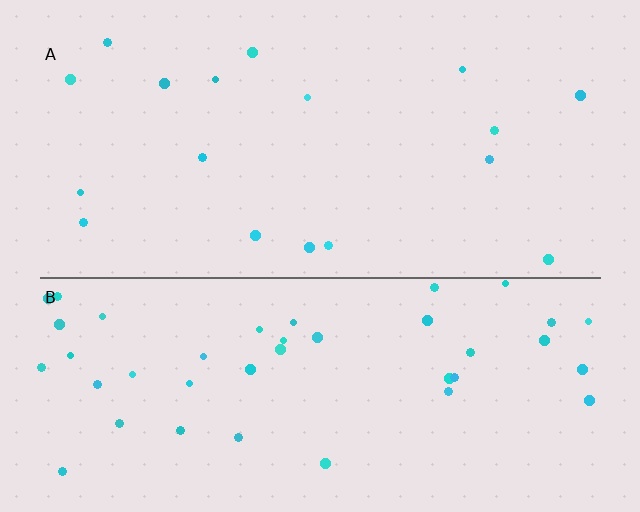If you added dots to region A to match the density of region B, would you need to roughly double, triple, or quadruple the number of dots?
Approximately double.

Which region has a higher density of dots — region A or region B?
B (the bottom).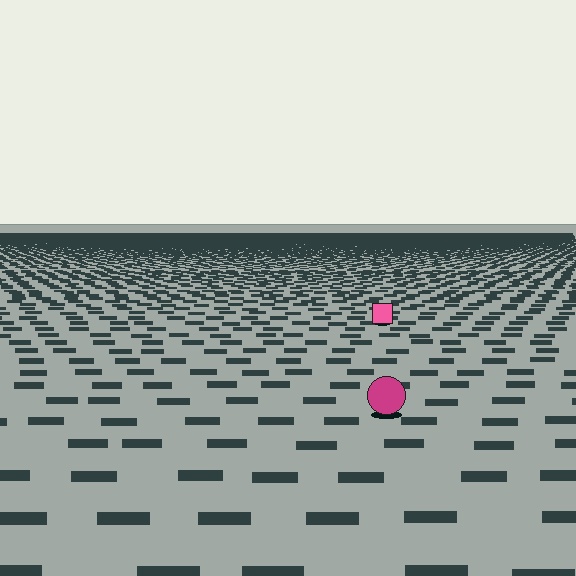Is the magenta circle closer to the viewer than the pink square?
Yes. The magenta circle is closer — you can tell from the texture gradient: the ground texture is coarser near it.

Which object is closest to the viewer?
The magenta circle is closest. The texture marks near it are larger and more spread out.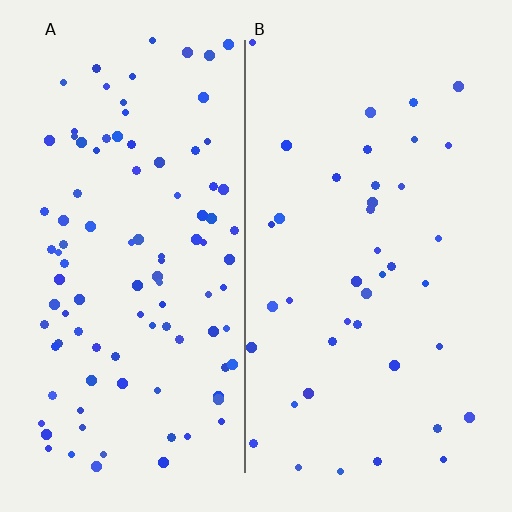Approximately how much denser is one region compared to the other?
Approximately 2.5× — region A over region B.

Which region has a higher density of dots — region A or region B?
A (the left).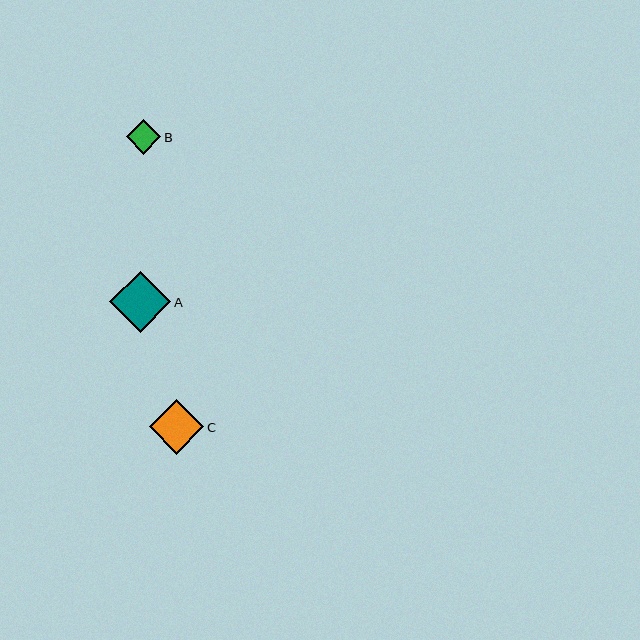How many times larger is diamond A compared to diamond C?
Diamond A is approximately 1.1 times the size of diamond C.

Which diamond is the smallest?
Diamond B is the smallest with a size of approximately 35 pixels.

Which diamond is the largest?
Diamond A is the largest with a size of approximately 61 pixels.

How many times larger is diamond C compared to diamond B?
Diamond C is approximately 1.6 times the size of diamond B.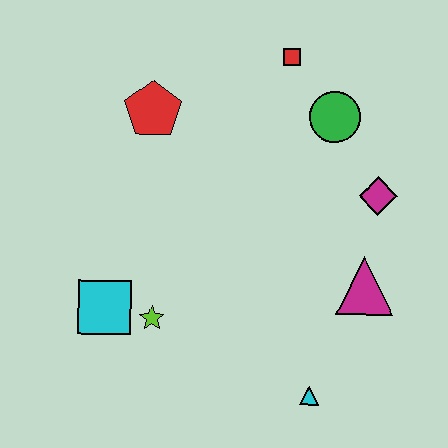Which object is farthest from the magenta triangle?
The red pentagon is farthest from the magenta triangle.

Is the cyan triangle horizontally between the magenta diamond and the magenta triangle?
No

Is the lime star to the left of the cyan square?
No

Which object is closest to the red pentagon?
The red square is closest to the red pentagon.